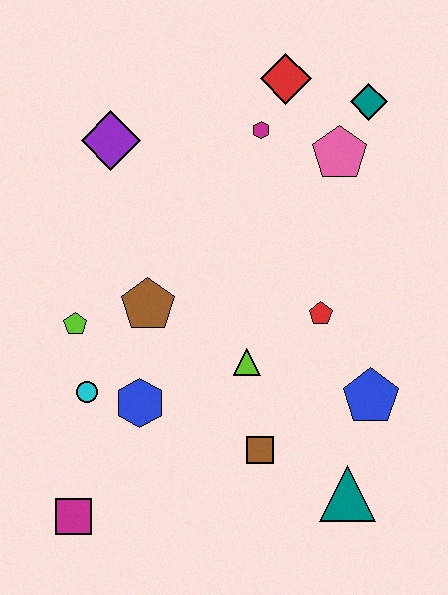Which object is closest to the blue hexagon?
The cyan circle is closest to the blue hexagon.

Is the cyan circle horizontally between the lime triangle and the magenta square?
Yes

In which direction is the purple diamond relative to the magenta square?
The purple diamond is above the magenta square.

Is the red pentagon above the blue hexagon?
Yes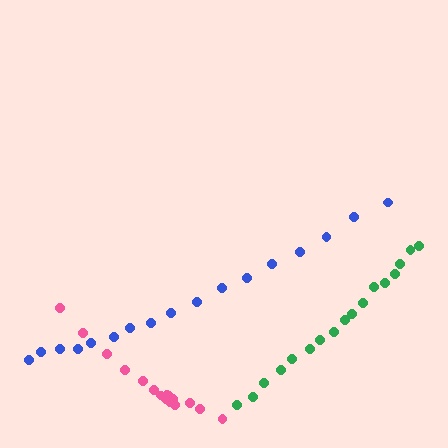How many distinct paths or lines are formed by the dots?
There are 3 distinct paths.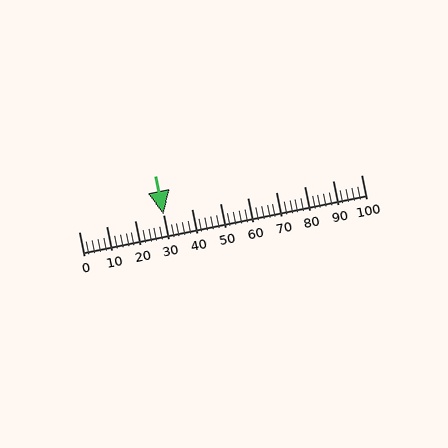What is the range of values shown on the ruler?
The ruler shows values from 0 to 100.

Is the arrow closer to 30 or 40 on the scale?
The arrow is closer to 30.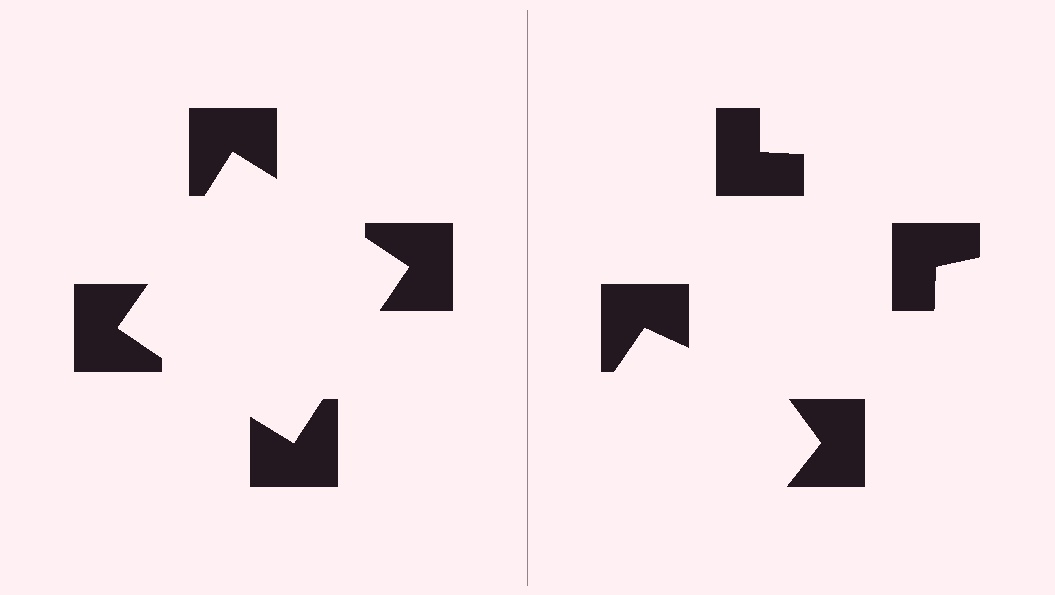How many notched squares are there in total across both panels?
8 — 4 on each side.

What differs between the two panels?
The notched squares are positioned identically on both sides; only the wedge orientations differ. On the left they align to a square; on the right they are misaligned.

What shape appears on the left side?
An illusory square.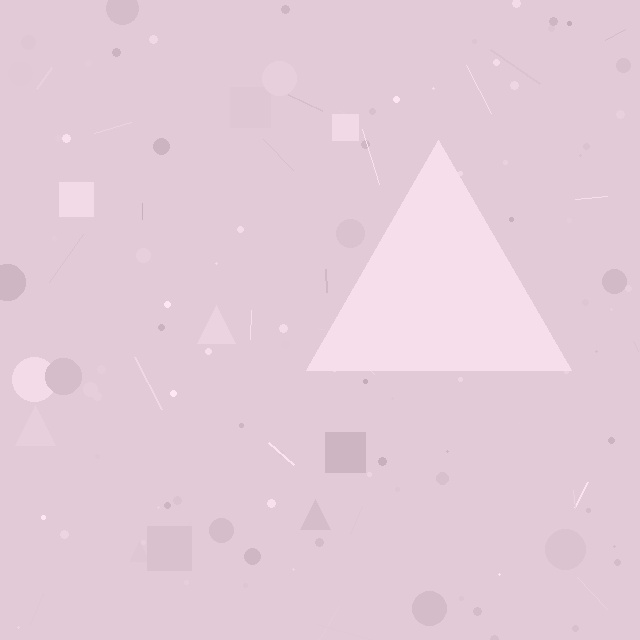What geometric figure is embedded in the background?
A triangle is embedded in the background.